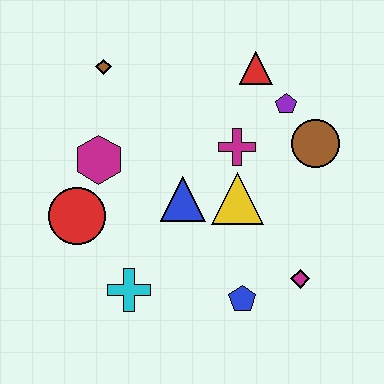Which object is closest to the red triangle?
The purple pentagon is closest to the red triangle.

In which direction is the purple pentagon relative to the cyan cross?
The purple pentagon is above the cyan cross.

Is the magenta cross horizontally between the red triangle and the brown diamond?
Yes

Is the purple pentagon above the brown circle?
Yes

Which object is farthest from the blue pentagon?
The brown diamond is farthest from the blue pentagon.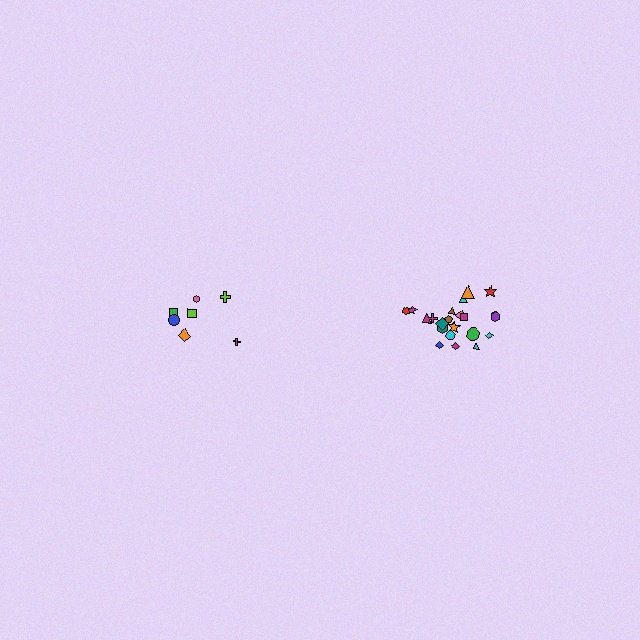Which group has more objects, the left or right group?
The right group.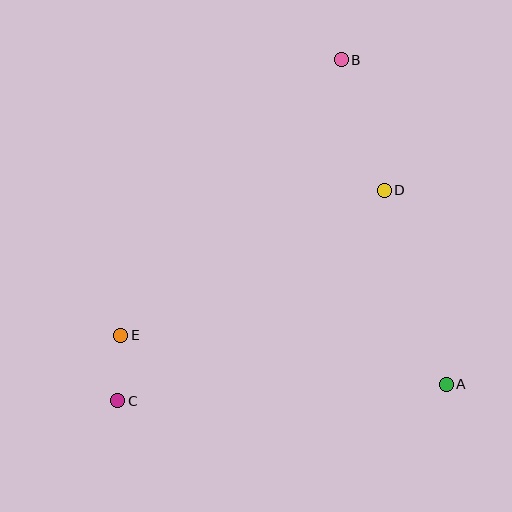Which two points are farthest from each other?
Points B and C are farthest from each other.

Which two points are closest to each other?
Points C and E are closest to each other.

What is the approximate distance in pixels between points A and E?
The distance between A and E is approximately 329 pixels.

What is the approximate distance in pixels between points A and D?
The distance between A and D is approximately 203 pixels.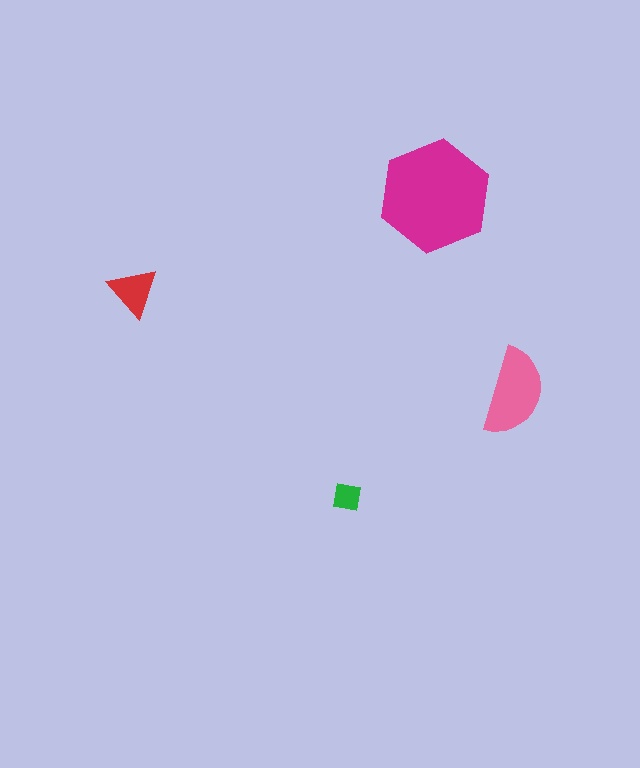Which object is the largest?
The magenta hexagon.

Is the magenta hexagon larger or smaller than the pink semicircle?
Larger.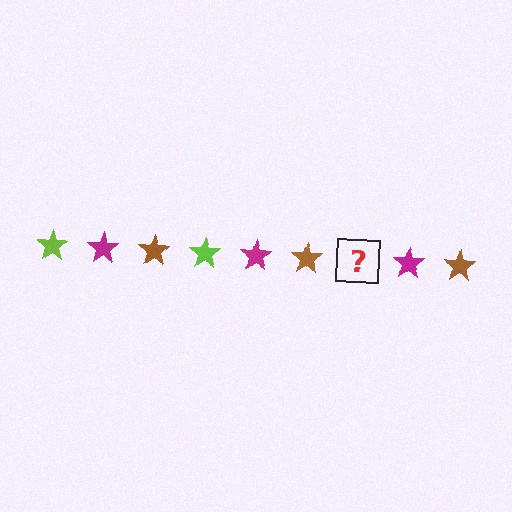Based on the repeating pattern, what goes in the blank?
The blank should be a lime star.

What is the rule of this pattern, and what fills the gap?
The rule is that the pattern cycles through lime, magenta, brown stars. The gap should be filled with a lime star.